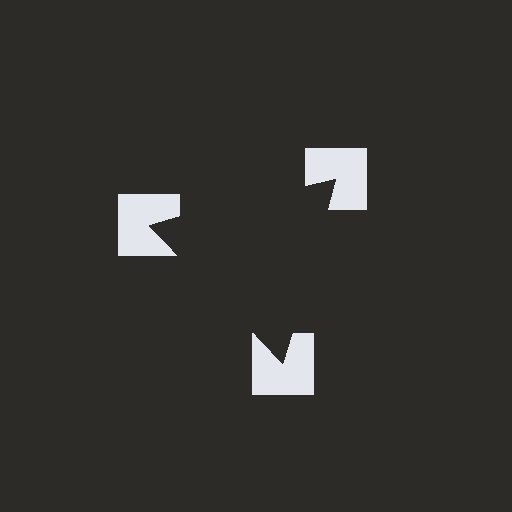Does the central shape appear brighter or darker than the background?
It typically appears slightly darker than the background, even though no actual brightness change is drawn.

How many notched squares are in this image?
There are 3 — one at each vertex of the illusory triangle.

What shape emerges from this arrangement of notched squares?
An illusory triangle — its edges are inferred from the aligned wedge cuts in the notched squares, not physically drawn.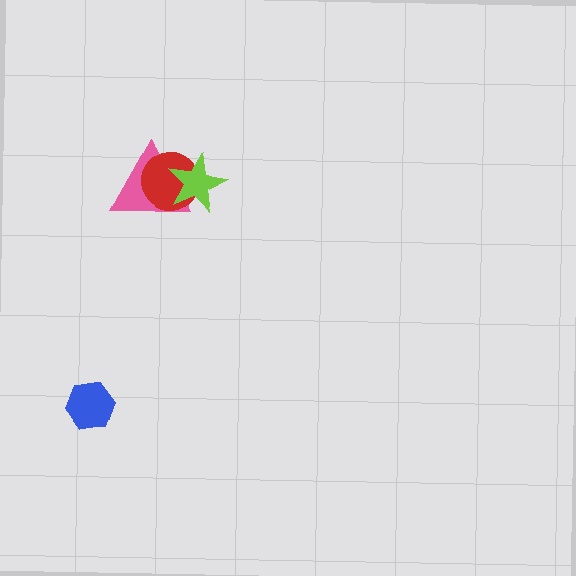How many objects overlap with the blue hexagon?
0 objects overlap with the blue hexagon.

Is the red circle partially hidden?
Yes, it is partially covered by another shape.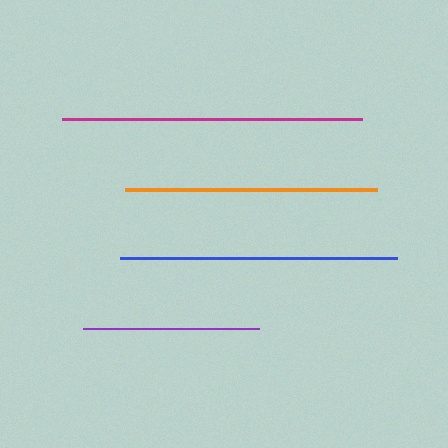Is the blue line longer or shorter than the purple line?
The blue line is longer than the purple line.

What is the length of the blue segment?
The blue segment is approximately 277 pixels long.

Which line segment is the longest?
The magenta line is the longest at approximately 300 pixels.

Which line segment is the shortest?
The purple line is the shortest at approximately 176 pixels.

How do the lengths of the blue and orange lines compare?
The blue and orange lines are approximately the same length.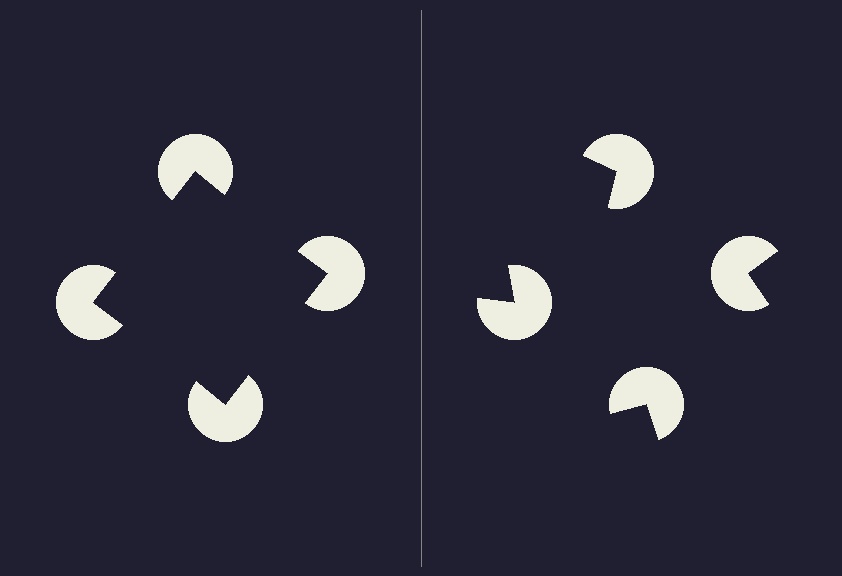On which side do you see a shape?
An illusory square appears on the left side. On the right side the wedge cuts are rotated, so no coherent shape forms.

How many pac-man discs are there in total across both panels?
8 — 4 on each side.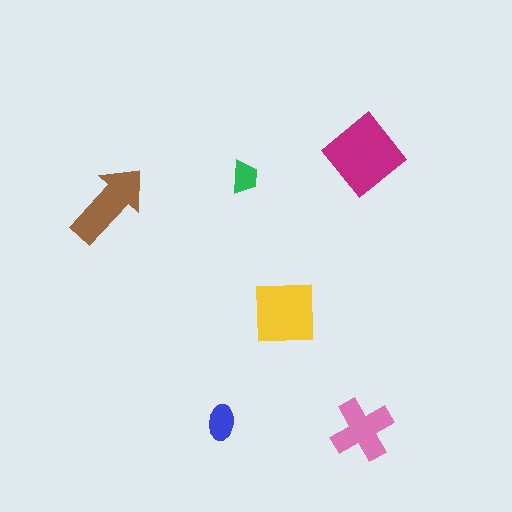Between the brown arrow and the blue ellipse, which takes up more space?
The brown arrow.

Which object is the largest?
The magenta diamond.